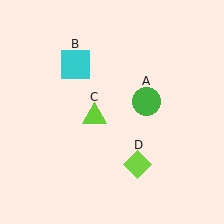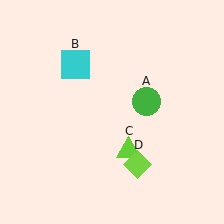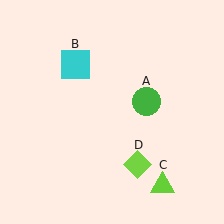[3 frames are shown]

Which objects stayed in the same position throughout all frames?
Green circle (object A) and cyan square (object B) and lime diamond (object D) remained stationary.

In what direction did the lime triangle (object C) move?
The lime triangle (object C) moved down and to the right.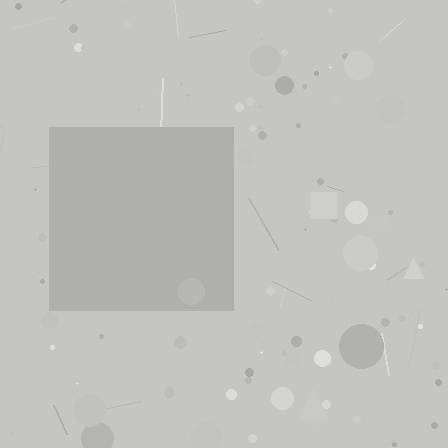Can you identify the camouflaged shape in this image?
The camouflaged shape is a square.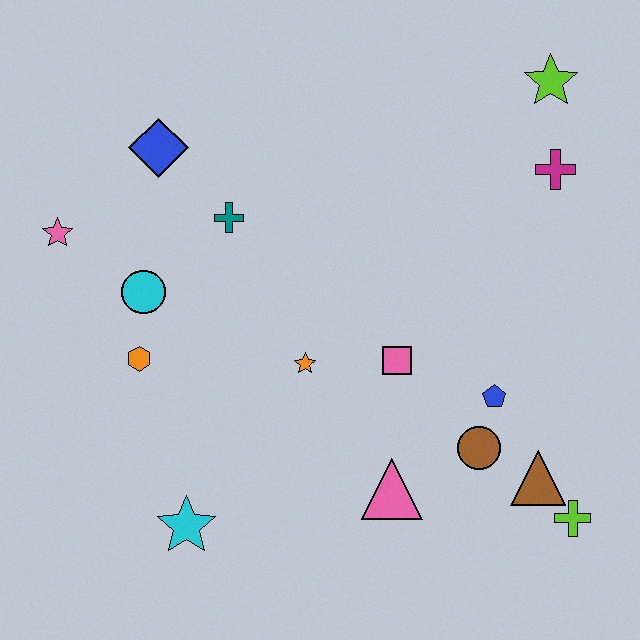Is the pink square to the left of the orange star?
No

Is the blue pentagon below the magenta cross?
Yes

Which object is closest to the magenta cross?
The lime star is closest to the magenta cross.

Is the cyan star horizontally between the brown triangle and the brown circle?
No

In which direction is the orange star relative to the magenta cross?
The orange star is to the left of the magenta cross.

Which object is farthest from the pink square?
The pink star is farthest from the pink square.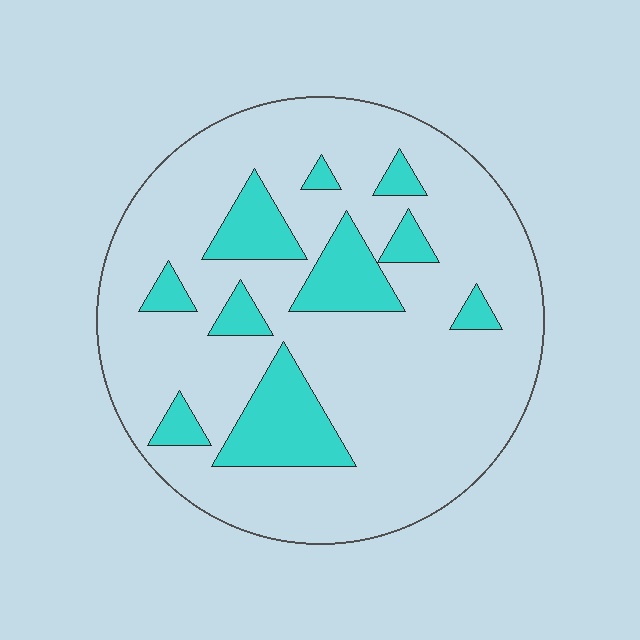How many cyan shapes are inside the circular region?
10.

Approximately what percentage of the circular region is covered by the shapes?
Approximately 20%.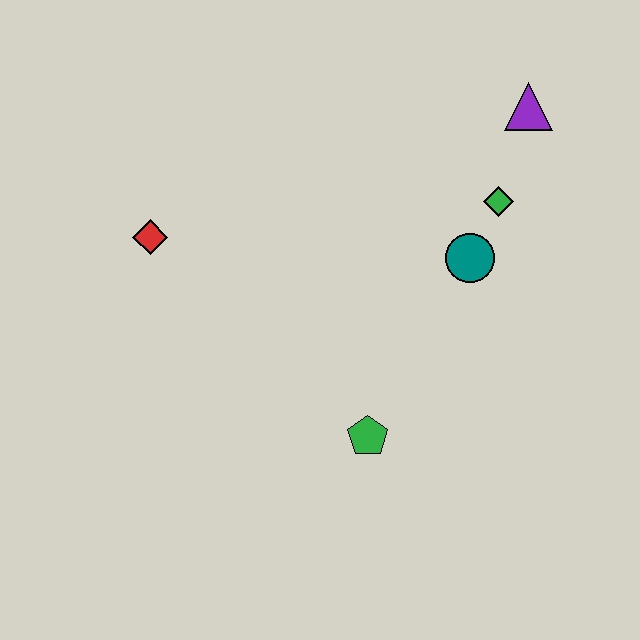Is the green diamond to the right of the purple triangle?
No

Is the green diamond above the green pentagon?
Yes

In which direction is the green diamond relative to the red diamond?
The green diamond is to the right of the red diamond.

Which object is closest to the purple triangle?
The green diamond is closest to the purple triangle.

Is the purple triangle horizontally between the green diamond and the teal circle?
No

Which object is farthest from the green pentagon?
The purple triangle is farthest from the green pentagon.